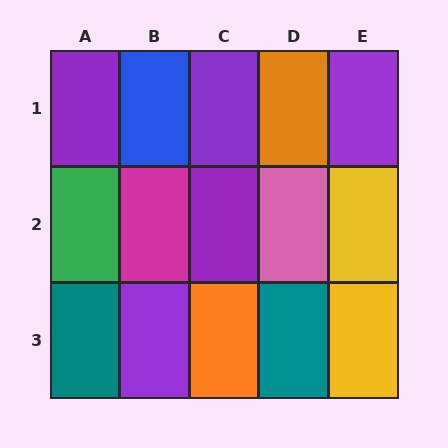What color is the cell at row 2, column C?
Purple.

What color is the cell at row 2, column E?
Yellow.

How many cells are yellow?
2 cells are yellow.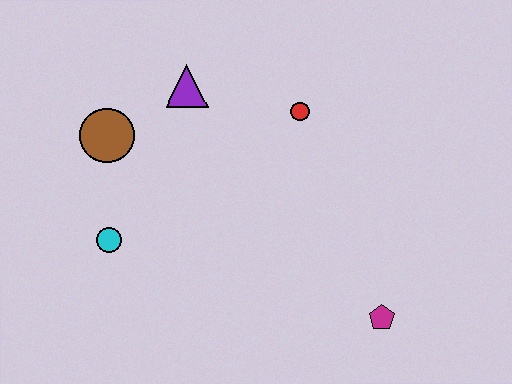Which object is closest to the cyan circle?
The brown circle is closest to the cyan circle.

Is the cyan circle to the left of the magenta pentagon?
Yes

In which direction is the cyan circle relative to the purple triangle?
The cyan circle is below the purple triangle.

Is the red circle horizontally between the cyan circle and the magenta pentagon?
Yes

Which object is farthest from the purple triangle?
The magenta pentagon is farthest from the purple triangle.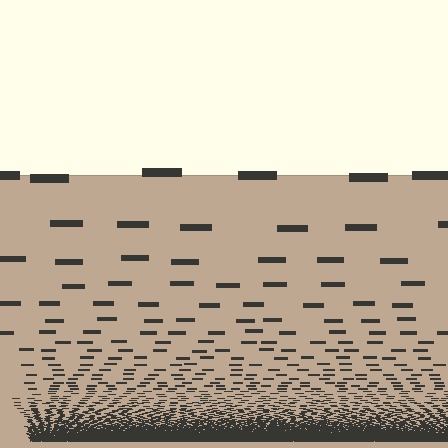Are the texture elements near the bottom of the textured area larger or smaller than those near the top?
Smaller. The gradient is inverted — elements near the bottom are smaller and denser.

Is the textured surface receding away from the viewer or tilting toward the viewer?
The surface appears to tilt toward the viewer. Texture elements get larger and sparser toward the top.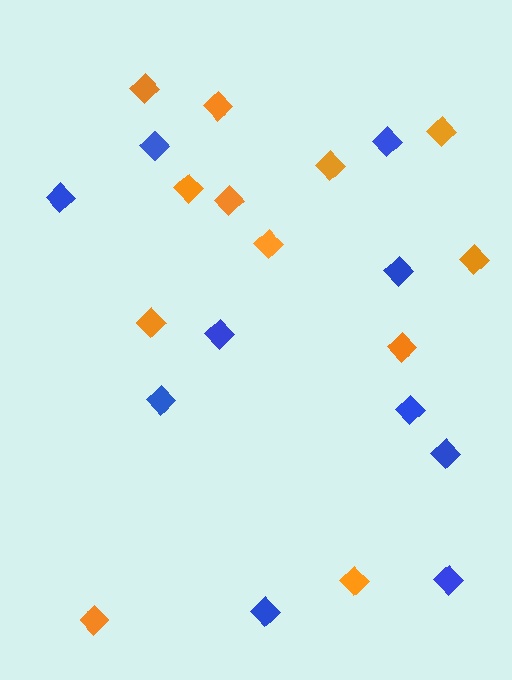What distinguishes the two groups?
There are 2 groups: one group of orange diamonds (12) and one group of blue diamonds (10).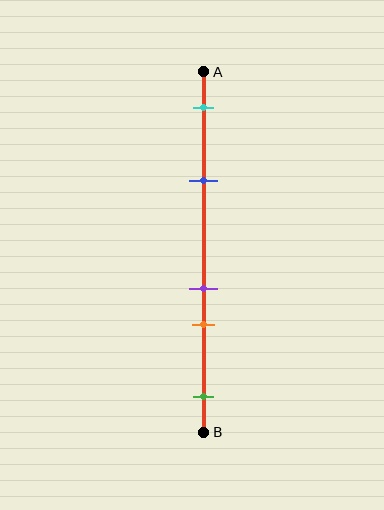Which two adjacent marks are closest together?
The purple and orange marks are the closest adjacent pair.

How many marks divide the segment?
There are 5 marks dividing the segment.